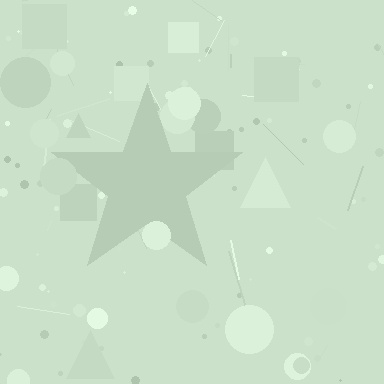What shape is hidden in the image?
A star is hidden in the image.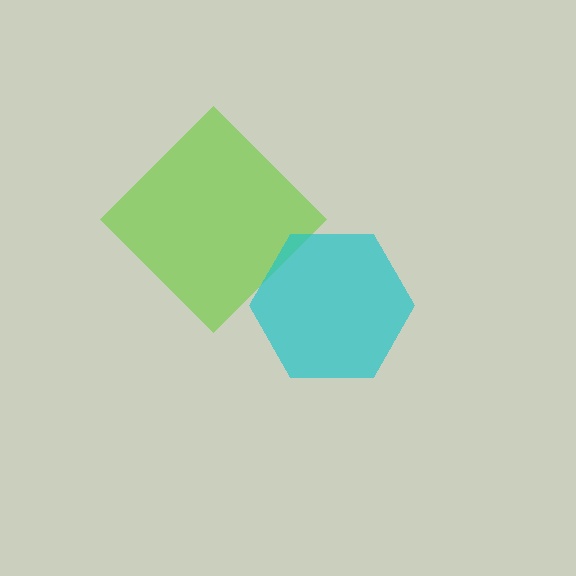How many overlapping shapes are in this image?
There are 2 overlapping shapes in the image.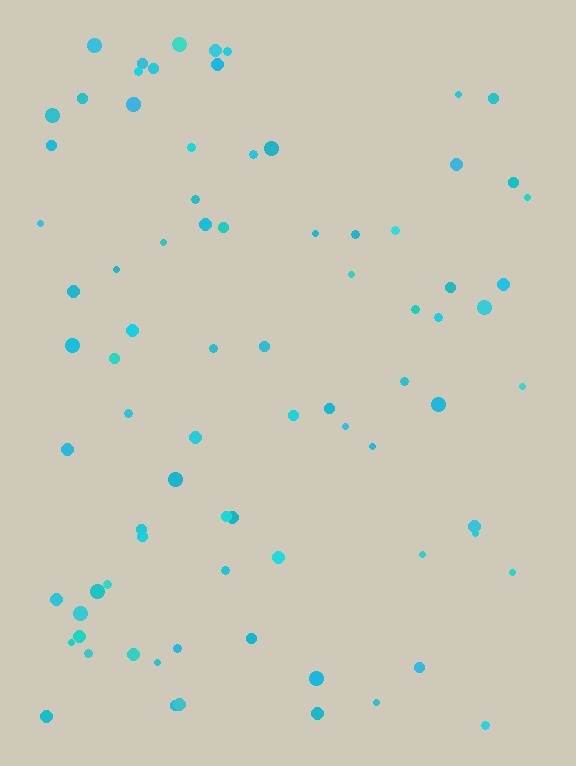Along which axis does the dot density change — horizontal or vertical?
Horizontal.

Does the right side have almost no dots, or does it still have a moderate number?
Still a moderate number, just noticeably fewer than the left.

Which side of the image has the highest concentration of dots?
The left.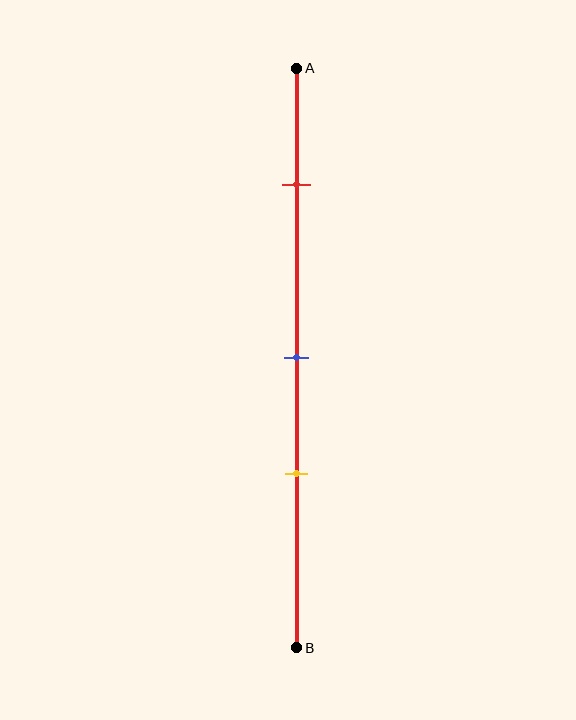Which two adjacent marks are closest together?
The blue and yellow marks are the closest adjacent pair.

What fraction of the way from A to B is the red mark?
The red mark is approximately 20% (0.2) of the way from A to B.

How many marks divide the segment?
There are 3 marks dividing the segment.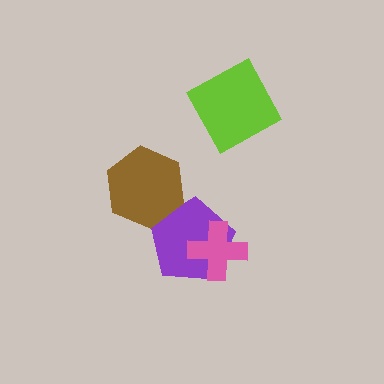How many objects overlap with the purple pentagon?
2 objects overlap with the purple pentagon.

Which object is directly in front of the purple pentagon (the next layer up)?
The pink cross is directly in front of the purple pentagon.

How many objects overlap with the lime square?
0 objects overlap with the lime square.